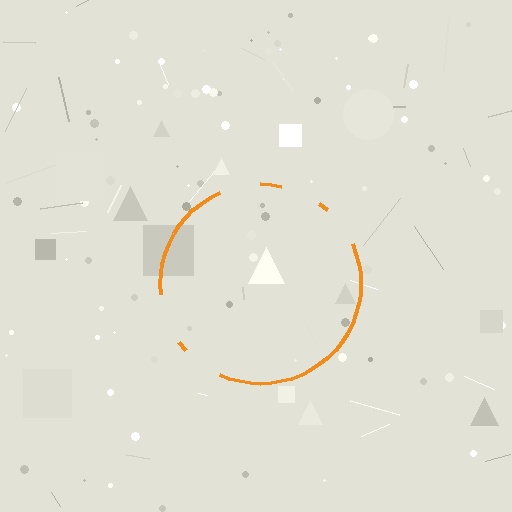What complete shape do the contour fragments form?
The contour fragments form a circle.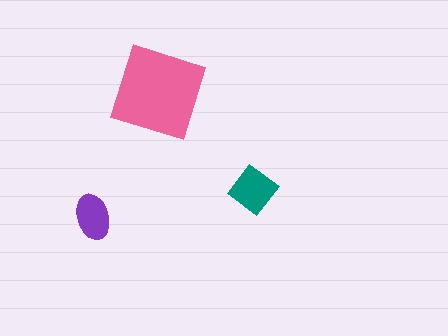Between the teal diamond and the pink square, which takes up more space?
The pink square.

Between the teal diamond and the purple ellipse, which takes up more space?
The teal diamond.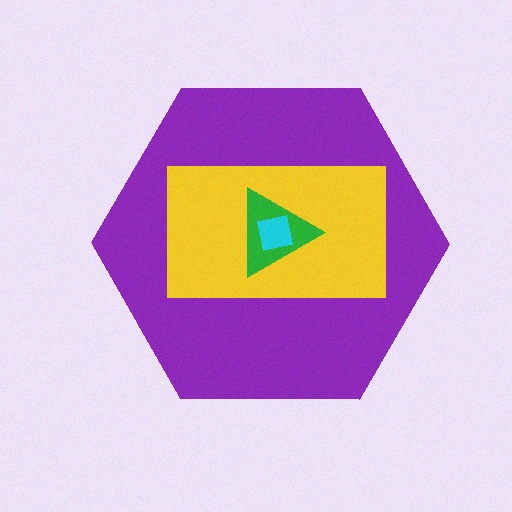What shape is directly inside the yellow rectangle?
The green triangle.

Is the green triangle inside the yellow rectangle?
Yes.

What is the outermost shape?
The purple hexagon.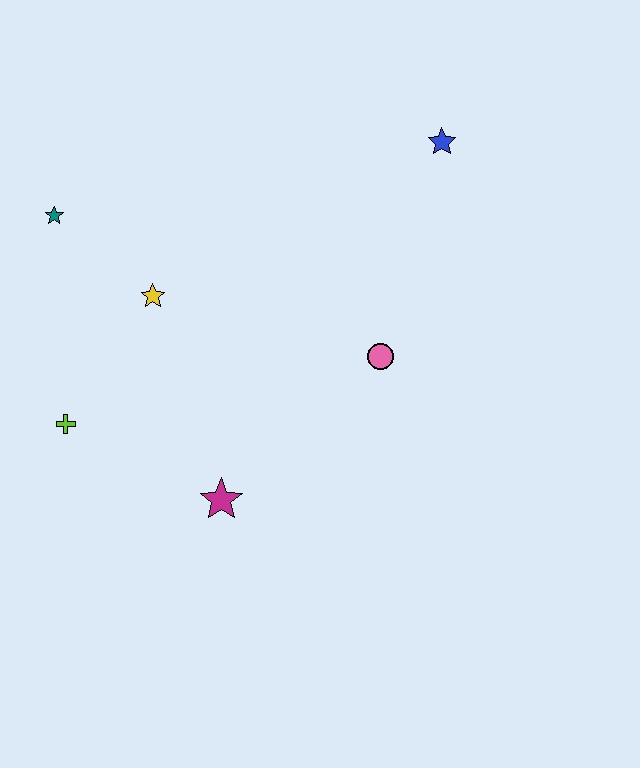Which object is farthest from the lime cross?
The blue star is farthest from the lime cross.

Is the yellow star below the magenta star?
No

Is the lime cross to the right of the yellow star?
No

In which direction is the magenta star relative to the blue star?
The magenta star is below the blue star.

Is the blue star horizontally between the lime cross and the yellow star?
No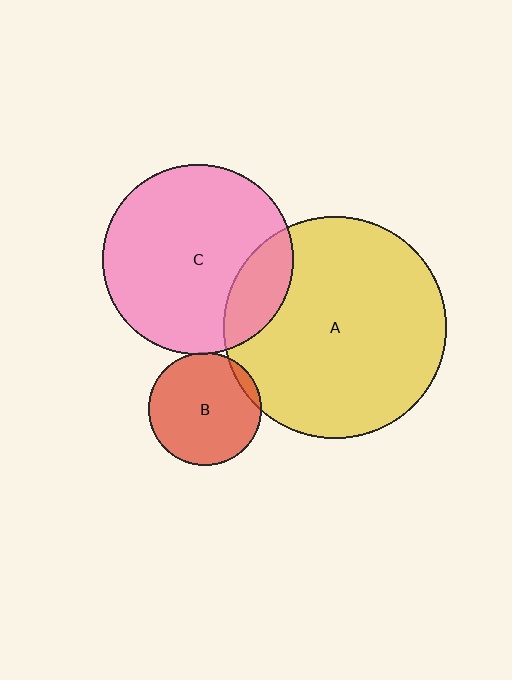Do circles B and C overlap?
Yes.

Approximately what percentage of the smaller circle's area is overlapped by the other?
Approximately 5%.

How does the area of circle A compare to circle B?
Approximately 3.9 times.